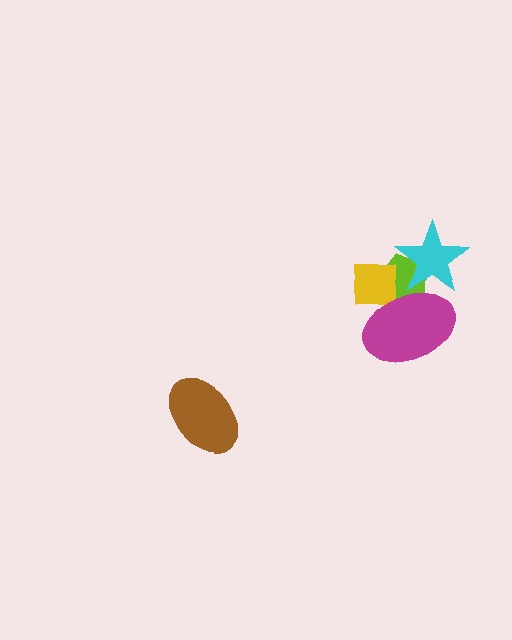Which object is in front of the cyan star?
The magenta ellipse is in front of the cyan star.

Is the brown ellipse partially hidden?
No, no other shape covers it.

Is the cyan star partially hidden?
Yes, it is partially covered by another shape.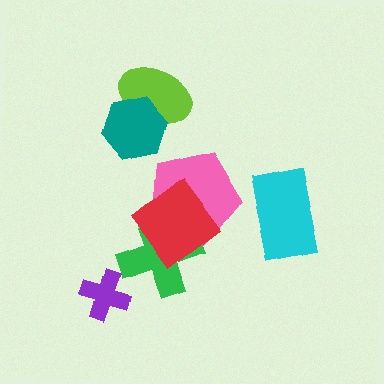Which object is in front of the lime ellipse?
The teal hexagon is in front of the lime ellipse.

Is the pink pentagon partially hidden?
Yes, it is partially covered by another shape.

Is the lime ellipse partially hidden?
Yes, it is partially covered by another shape.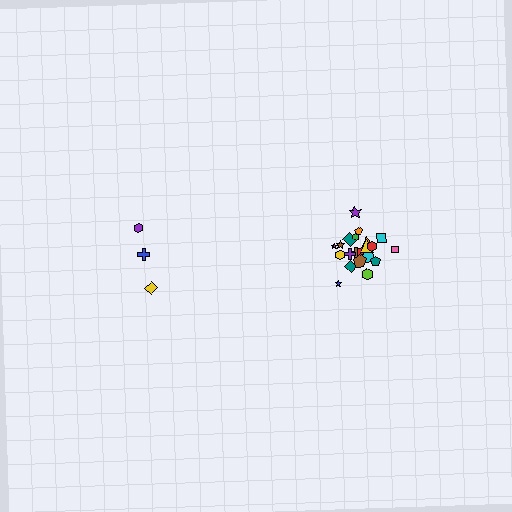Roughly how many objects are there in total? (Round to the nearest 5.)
Roughly 25 objects in total.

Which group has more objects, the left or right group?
The right group.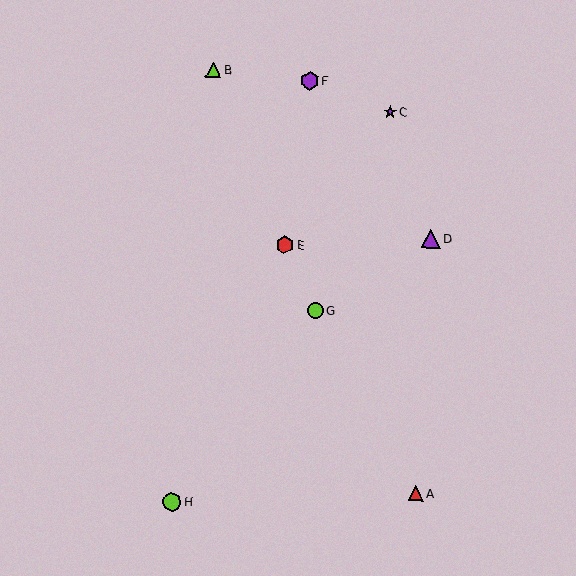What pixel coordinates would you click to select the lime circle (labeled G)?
Click at (315, 311) to select the lime circle G.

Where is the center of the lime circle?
The center of the lime circle is at (172, 502).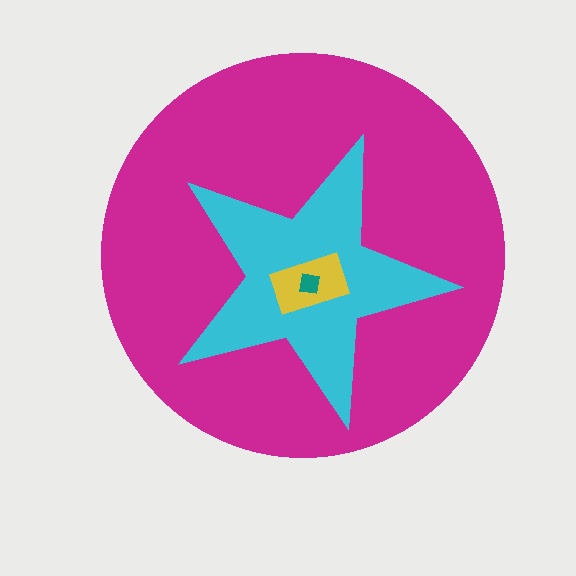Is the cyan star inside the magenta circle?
Yes.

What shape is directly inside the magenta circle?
The cyan star.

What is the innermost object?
The teal square.